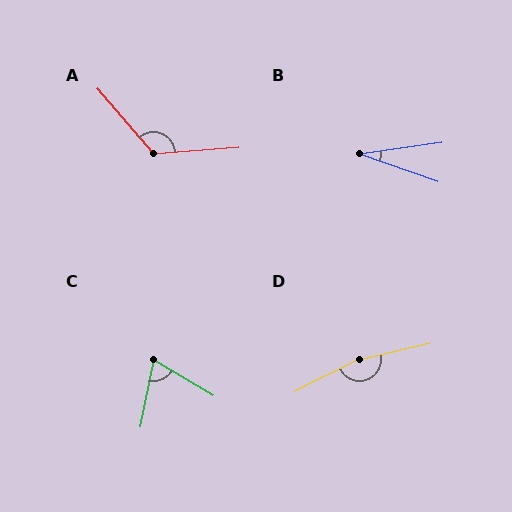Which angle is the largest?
D, at approximately 166 degrees.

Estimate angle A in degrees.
Approximately 126 degrees.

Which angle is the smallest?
B, at approximately 28 degrees.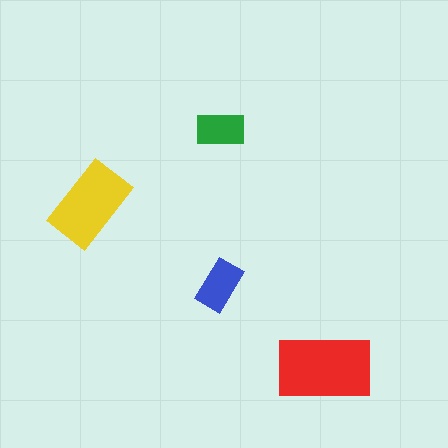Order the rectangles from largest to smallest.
the red one, the yellow one, the blue one, the green one.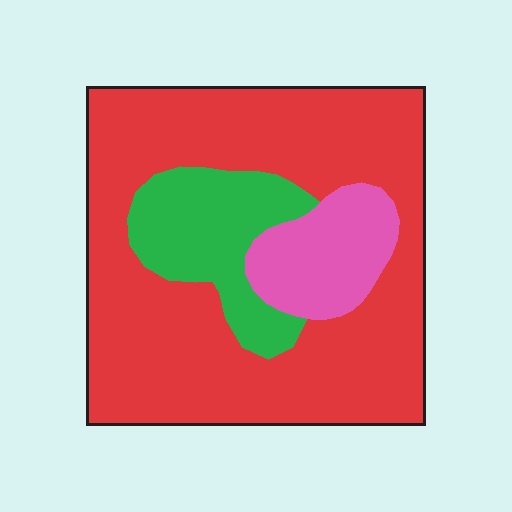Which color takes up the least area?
Pink, at roughly 15%.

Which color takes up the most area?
Red, at roughly 70%.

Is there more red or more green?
Red.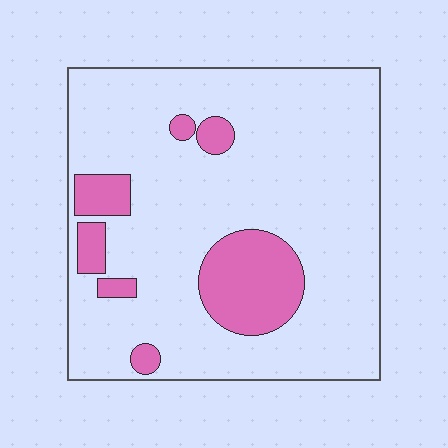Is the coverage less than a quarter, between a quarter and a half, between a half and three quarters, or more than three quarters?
Less than a quarter.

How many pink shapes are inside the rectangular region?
7.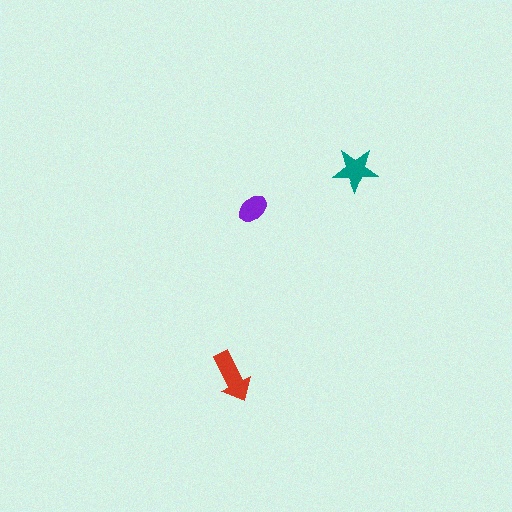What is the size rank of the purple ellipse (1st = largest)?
3rd.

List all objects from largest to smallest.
The red arrow, the teal star, the purple ellipse.